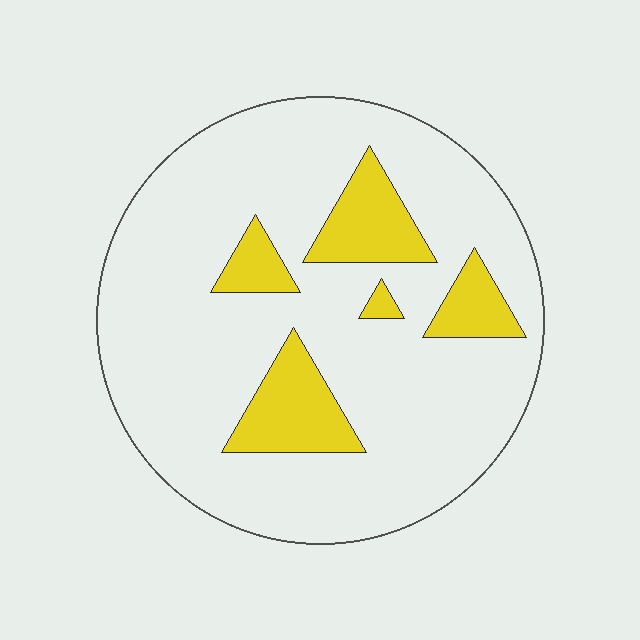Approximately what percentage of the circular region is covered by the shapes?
Approximately 15%.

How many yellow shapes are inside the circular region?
5.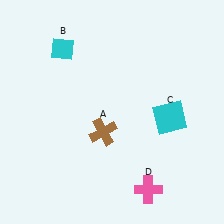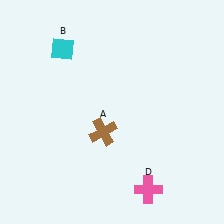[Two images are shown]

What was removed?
The cyan square (C) was removed in Image 2.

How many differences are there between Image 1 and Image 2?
There is 1 difference between the two images.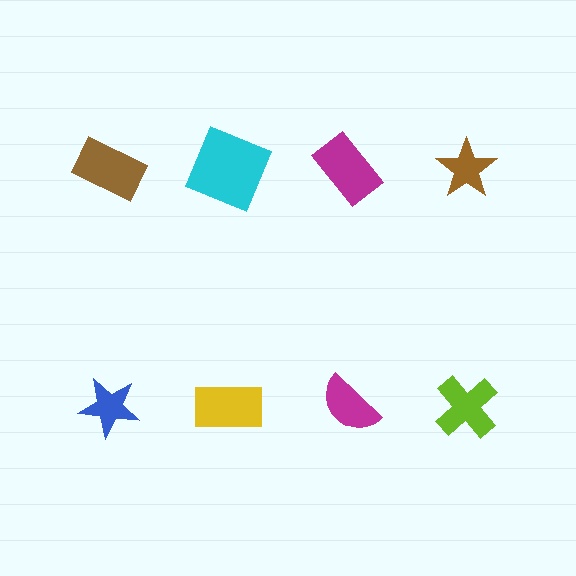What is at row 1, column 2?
A cyan square.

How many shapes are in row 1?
4 shapes.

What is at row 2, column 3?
A magenta semicircle.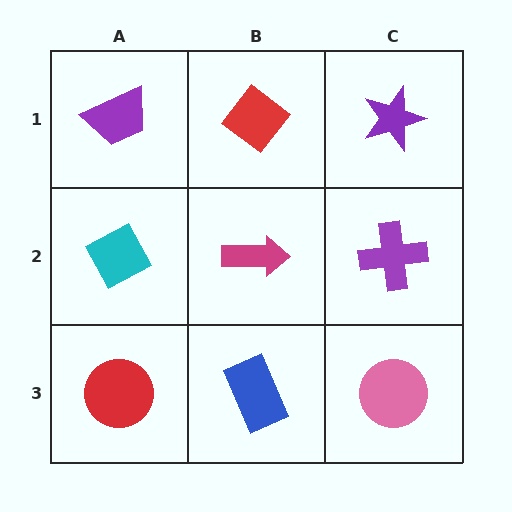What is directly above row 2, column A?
A purple trapezoid.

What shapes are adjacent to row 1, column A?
A cyan diamond (row 2, column A), a red diamond (row 1, column B).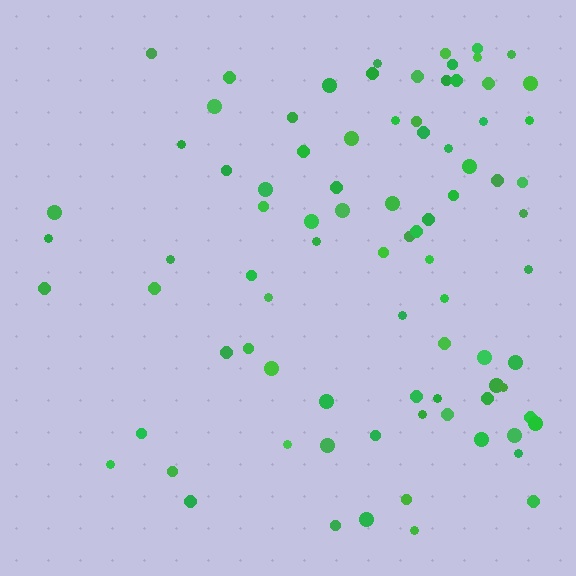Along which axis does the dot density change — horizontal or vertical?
Horizontal.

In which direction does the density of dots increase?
From left to right, with the right side densest.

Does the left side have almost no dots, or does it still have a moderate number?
Still a moderate number, just noticeably fewer than the right.